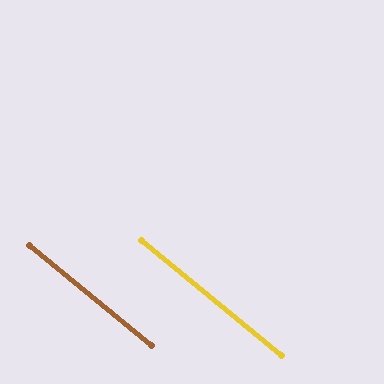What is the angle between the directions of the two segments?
Approximately 0 degrees.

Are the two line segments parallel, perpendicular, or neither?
Parallel — their directions differ by only 0.1°.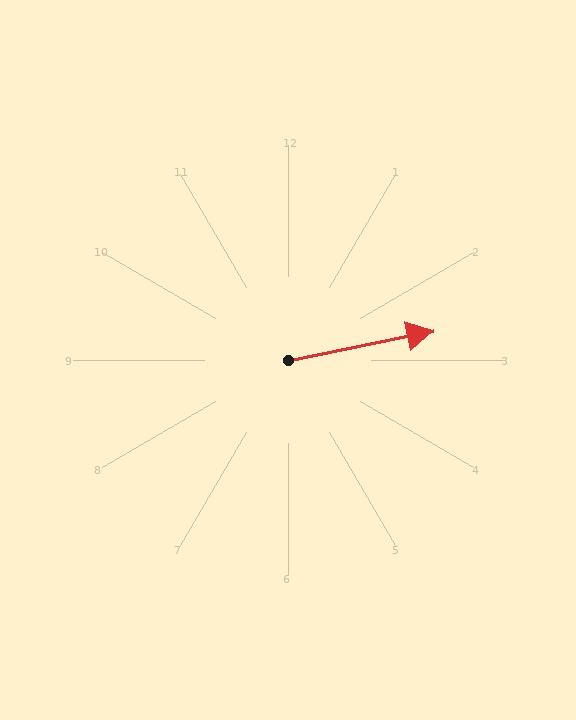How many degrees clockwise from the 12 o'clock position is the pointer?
Approximately 79 degrees.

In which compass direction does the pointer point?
East.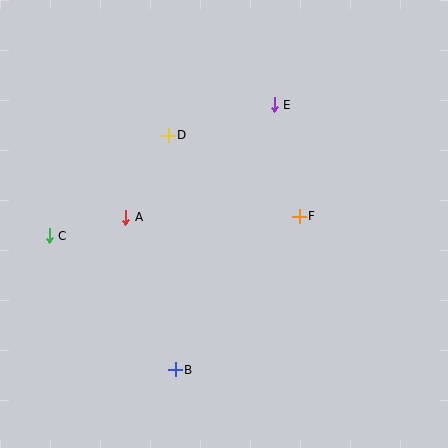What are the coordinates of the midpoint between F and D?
The midpoint between F and D is at (234, 176).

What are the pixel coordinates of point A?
Point A is at (126, 217).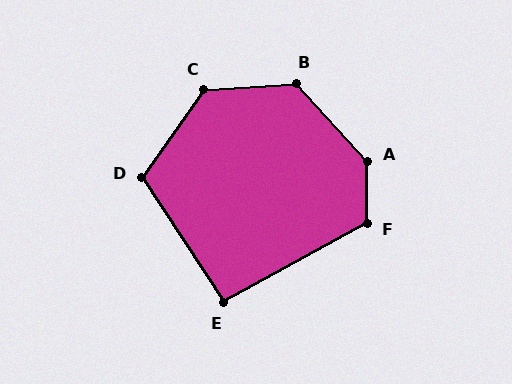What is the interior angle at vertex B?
Approximately 129 degrees (obtuse).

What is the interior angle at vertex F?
Approximately 119 degrees (obtuse).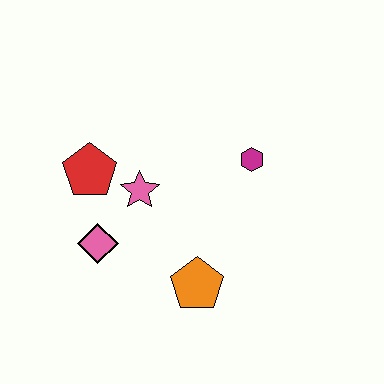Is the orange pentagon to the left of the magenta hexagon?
Yes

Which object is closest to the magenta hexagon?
The pink star is closest to the magenta hexagon.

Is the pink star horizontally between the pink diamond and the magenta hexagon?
Yes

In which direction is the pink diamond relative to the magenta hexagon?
The pink diamond is to the left of the magenta hexagon.